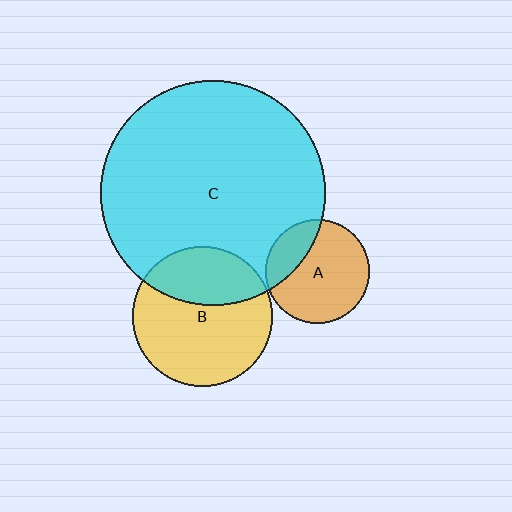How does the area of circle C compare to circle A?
Approximately 4.7 times.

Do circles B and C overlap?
Yes.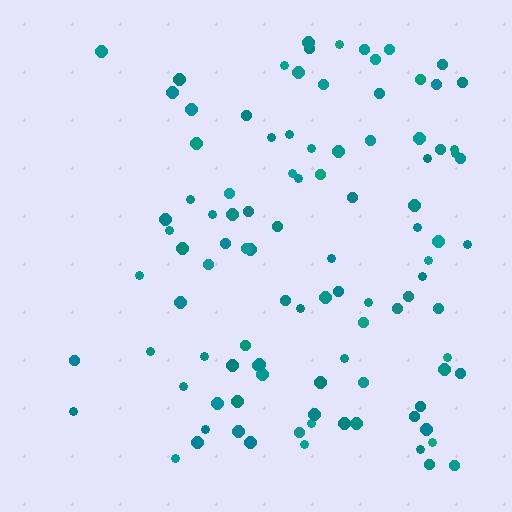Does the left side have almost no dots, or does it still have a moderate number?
Still a moderate number, just noticeably fewer than the right.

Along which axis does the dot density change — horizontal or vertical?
Horizontal.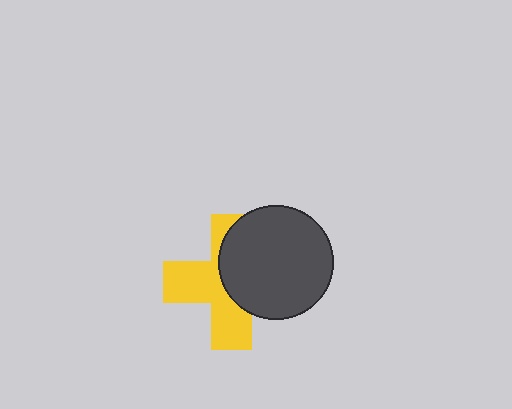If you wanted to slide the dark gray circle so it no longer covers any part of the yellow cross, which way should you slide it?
Slide it right — that is the most direct way to separate the two shapes.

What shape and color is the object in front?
The object in front is a dark gray circle.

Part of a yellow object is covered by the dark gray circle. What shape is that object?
It is a cross.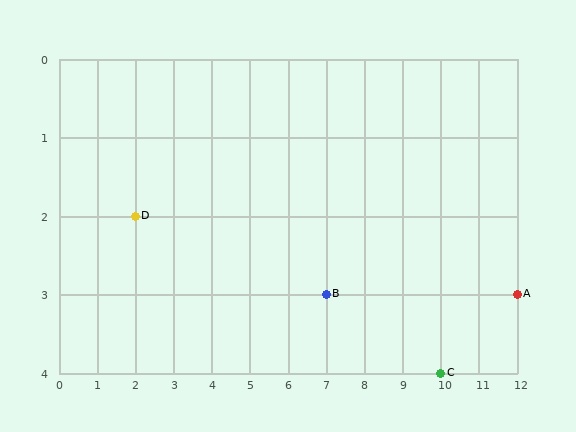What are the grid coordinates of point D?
Point D is at grid coordinates (2, 2).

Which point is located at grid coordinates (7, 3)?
Point B is at (7, 3).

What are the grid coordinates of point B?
Point B is at grid coordinates (7, 3).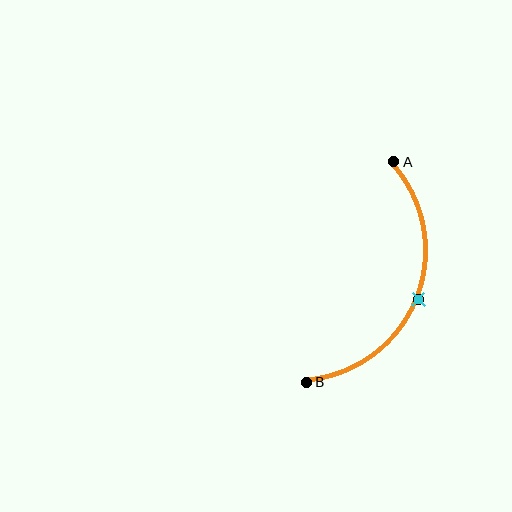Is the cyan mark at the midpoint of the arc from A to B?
Yes. The cyan mark lies on the arc at equal arc-length from both A and B — it is the arc midpoint.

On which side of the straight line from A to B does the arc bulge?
The arc bulges to the right of the straight line connecting A and B.